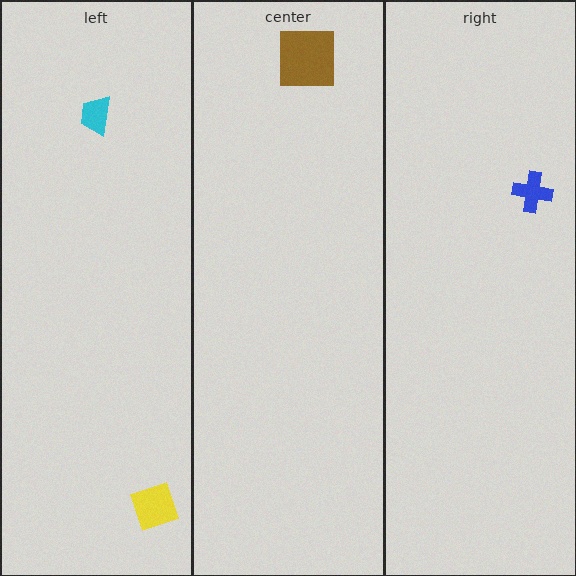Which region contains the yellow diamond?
The left region.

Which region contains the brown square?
The center region.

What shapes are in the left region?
The cyan trapezoid, the yellow diamond.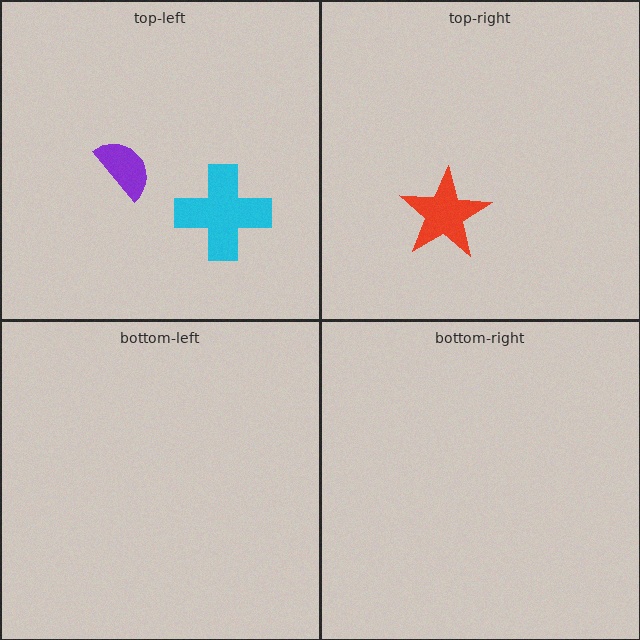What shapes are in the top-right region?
The red star.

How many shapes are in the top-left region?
2.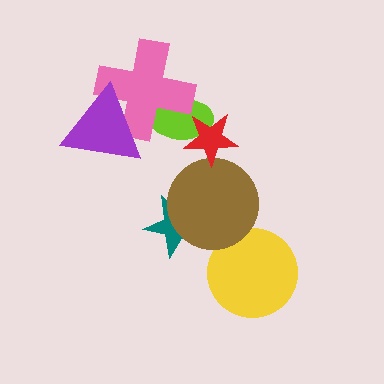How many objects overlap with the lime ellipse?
2 objects overlap with the lime ellipse.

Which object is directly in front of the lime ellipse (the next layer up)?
The pink cross is directly in front of the lime ellipse.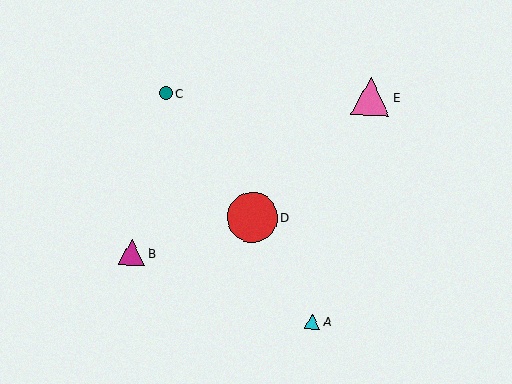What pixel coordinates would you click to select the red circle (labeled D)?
Click at (252, 217) to select the red circle D.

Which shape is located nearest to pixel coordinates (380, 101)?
The pink triangle (labeled E) at (371, 96) is nearest to that location.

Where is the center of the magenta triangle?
The center of the magenta triangle is at (132, 252).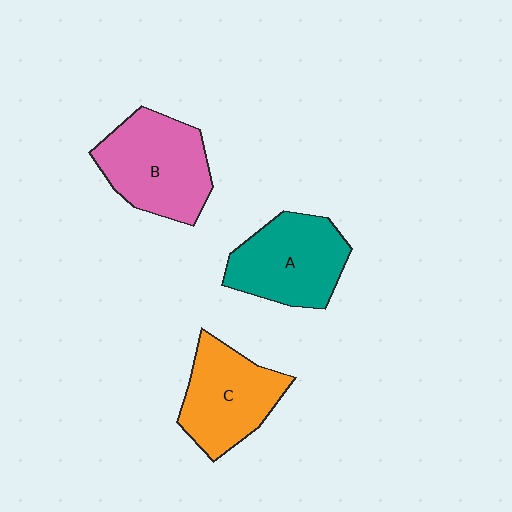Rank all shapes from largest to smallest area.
From largest to smallest: B (pink), A (teal), C (orange).